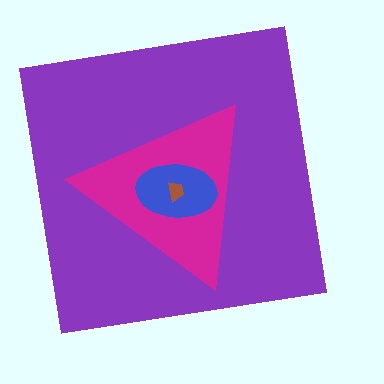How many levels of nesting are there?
4.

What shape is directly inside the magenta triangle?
The blue ellipse.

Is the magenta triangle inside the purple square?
Yes.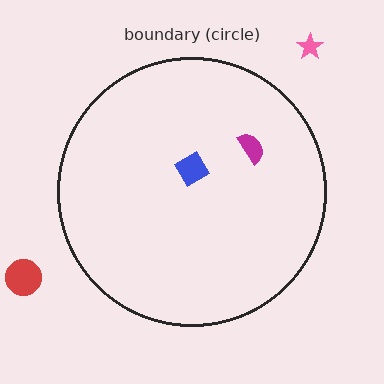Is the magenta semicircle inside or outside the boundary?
Inside.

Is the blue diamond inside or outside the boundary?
Inside.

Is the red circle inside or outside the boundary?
Outside.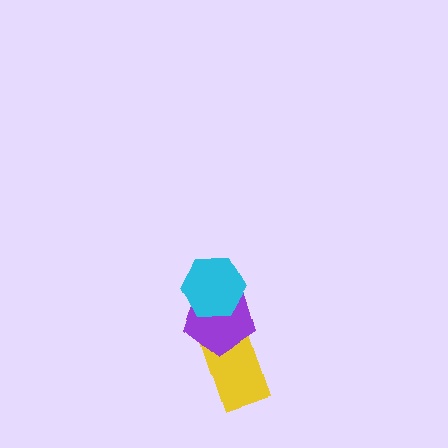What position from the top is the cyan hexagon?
The cyan hexagon is 1st from the top.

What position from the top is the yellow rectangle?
The yellow rectangle is 3rd from the top.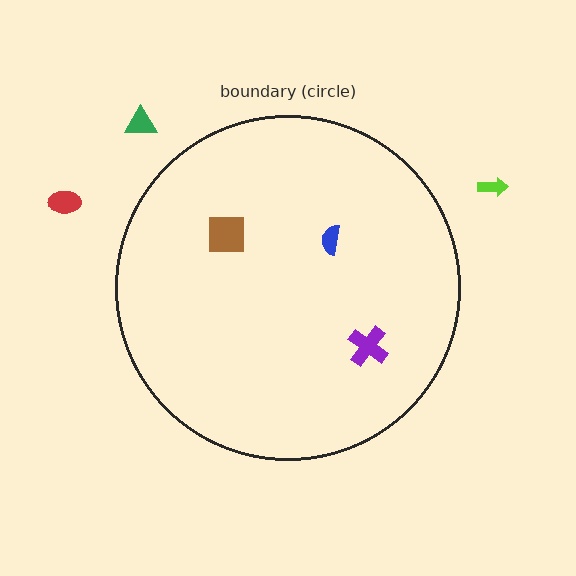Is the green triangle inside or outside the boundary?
Outside.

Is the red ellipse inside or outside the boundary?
Outside.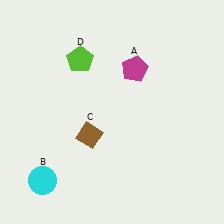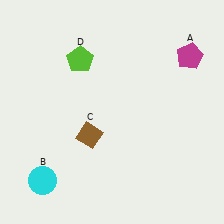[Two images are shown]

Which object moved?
The magenta pentagon (A) moved right.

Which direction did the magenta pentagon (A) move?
The magenta pentagon (A) moved right.